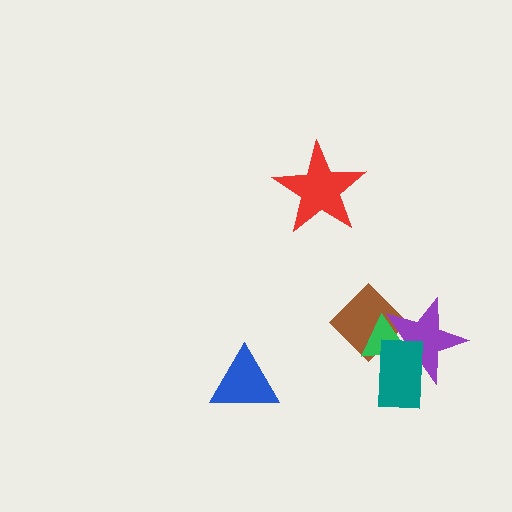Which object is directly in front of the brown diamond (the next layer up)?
The purple star is directly in front of the brown diamond.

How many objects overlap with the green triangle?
3 objects overlap with the green triangle.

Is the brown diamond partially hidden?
Yes, it is partially covered by another shape.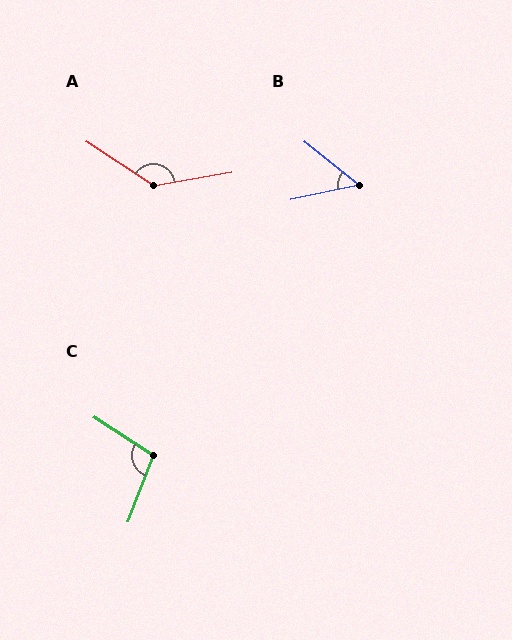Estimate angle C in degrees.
Approximately 102 degrees.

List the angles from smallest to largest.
B (50°), C (102°), A (137°).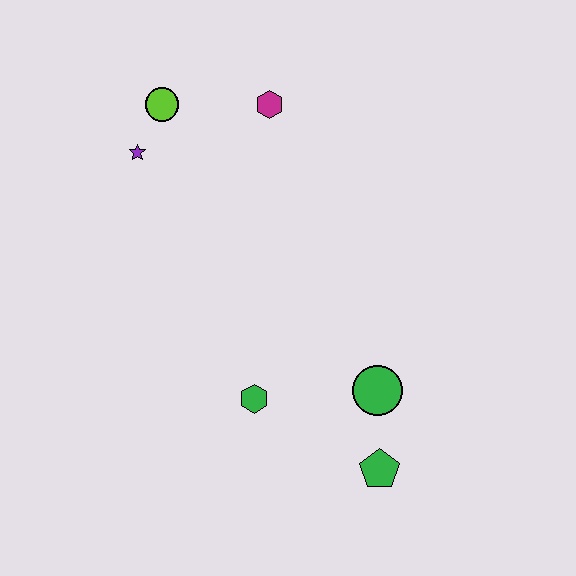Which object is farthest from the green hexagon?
The lime circle is farthest from the green hexagon.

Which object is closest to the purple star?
The lime circle is closest to the purple star.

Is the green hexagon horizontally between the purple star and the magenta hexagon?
Yes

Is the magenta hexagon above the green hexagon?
Yes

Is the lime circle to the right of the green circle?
No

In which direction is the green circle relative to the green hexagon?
The green circle is to the right of the green hexagon.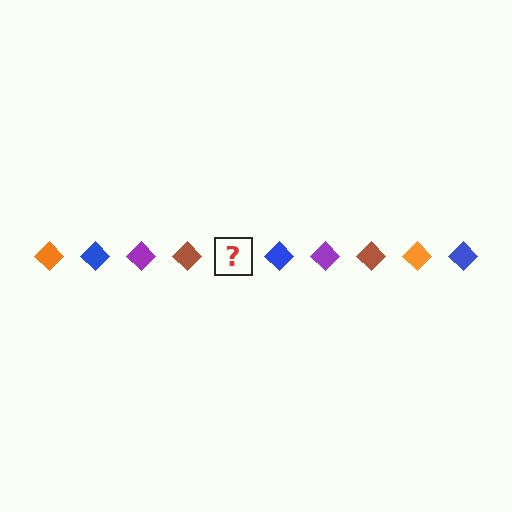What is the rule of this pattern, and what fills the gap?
The rule is that the pattern cycles through orange, blue, purple, brown diamonds. The gap should be filled with an orange diamond.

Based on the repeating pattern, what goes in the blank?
The blank should be an orange diamond.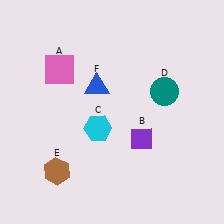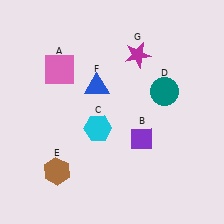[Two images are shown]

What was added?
A magenta star (G) was added in Image 2.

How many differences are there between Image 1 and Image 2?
There is 1 difference between the two images.